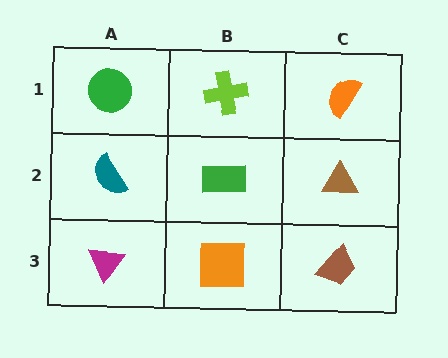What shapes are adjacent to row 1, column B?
A green rectangle (row 2, column B), a green circle (row 1, column A), an orange semicircle (row 1, column C).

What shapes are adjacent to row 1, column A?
A teal semicircle (row 2, column A), a lime cross (row 1, column B).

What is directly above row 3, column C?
A brown triangle.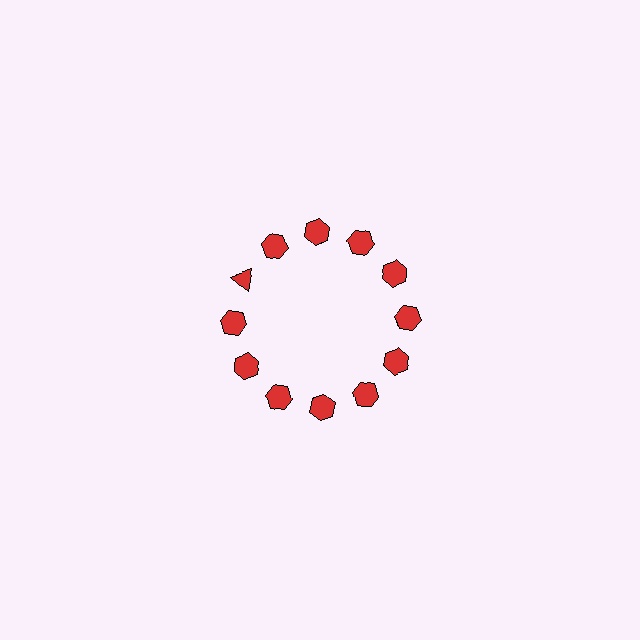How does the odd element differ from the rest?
It has a different shape: triangle instead of hexagon.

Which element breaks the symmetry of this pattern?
The red triangle at roughly the 10 o'clock position breaks the symmetry. All other shapes are red hexagons.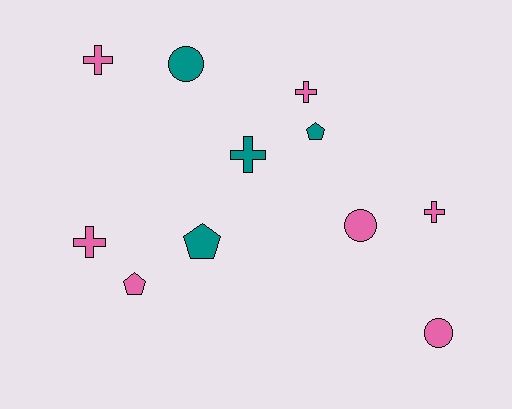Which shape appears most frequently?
Cross, with 5 objects.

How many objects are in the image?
There are 11 objects.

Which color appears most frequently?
Pink, with 7 objects.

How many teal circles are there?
There is 1 teal circle.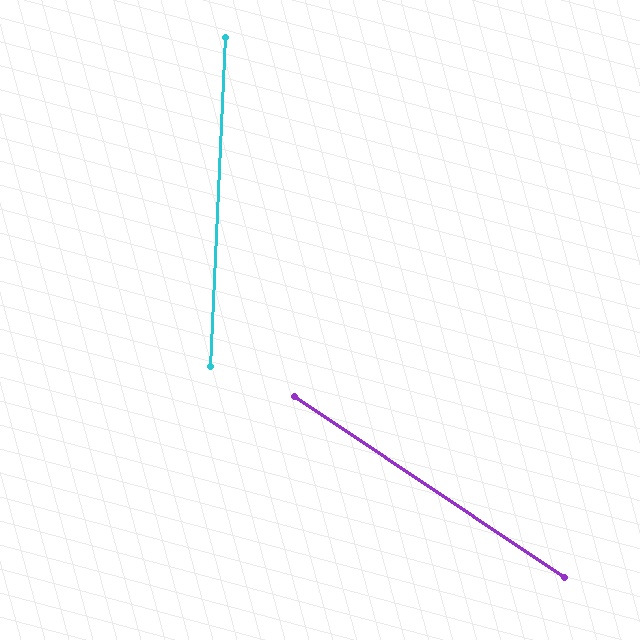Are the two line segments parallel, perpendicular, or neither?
Neither parallel nor perpendicular — they differ by about 59°.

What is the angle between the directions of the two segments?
Approximately 59 degrees.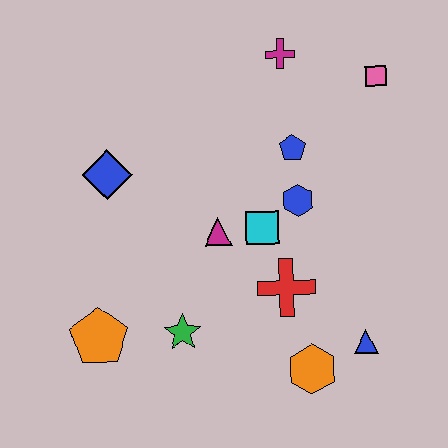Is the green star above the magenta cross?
No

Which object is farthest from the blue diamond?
The blue triangle is farthest from the blue diamond.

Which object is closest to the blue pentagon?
The blue hexagon is closest to the blue pentagon.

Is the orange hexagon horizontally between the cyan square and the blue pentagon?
No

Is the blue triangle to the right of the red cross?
Yes